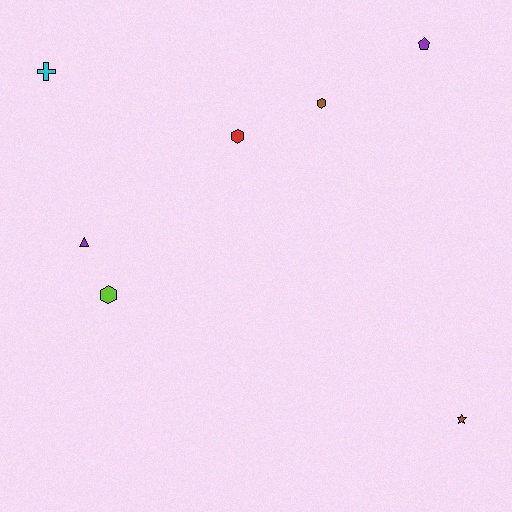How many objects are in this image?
There are 7 objects.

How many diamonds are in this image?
There are no diamonds.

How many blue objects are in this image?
There are no blue objects.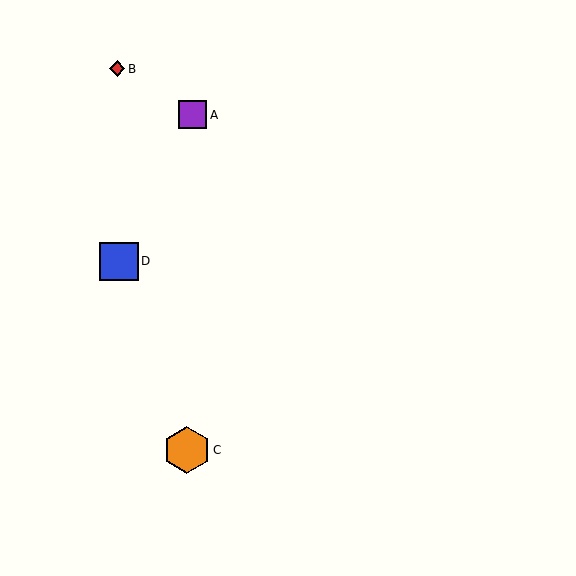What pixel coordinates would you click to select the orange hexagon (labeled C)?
Click at (187, 450) to select the orange hexagon C.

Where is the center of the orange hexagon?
The center of the orange hexagon is at (187, 450).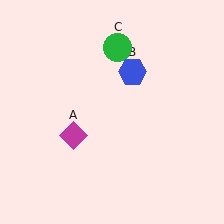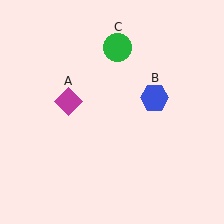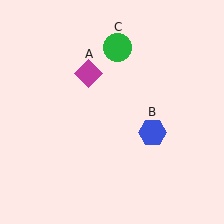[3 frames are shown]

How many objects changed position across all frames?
2 objects changed position: magenta diamond (object A), blue hexagon (object B).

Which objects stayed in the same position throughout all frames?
Green circle (object C) remained stationary.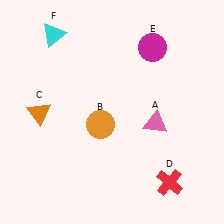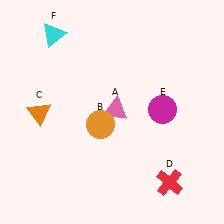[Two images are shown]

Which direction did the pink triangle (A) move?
The pink triangle (A) moved left.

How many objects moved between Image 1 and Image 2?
2 objects moved between the two images.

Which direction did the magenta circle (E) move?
The magenta circle (E) moved down.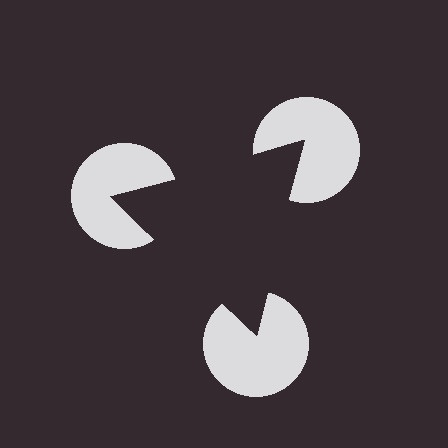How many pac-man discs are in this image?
There are 3 — one at each vertex of the illusory triangle.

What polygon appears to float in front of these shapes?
An illusory triangle — its edges are inferred from the aligned wedge cuts in the pac-man discs, not physically drawn.